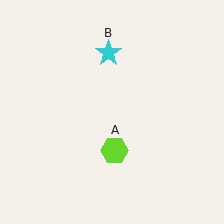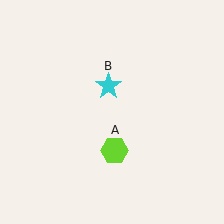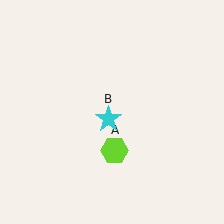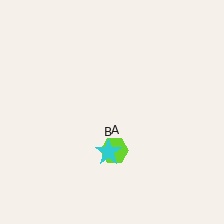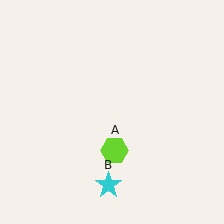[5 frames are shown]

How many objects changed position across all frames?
1 object changed position: cyan star (object B).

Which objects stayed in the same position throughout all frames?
Lime hexagon (object A) remained stationary.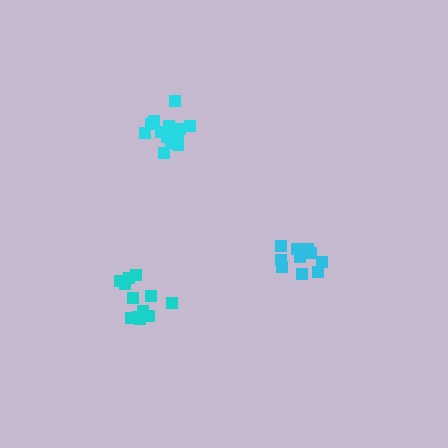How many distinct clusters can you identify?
There are 3 distinct clusters.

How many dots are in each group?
Group 1: 12 dots, Group 2: 11 dots, Group 3: 13 dots (36 total).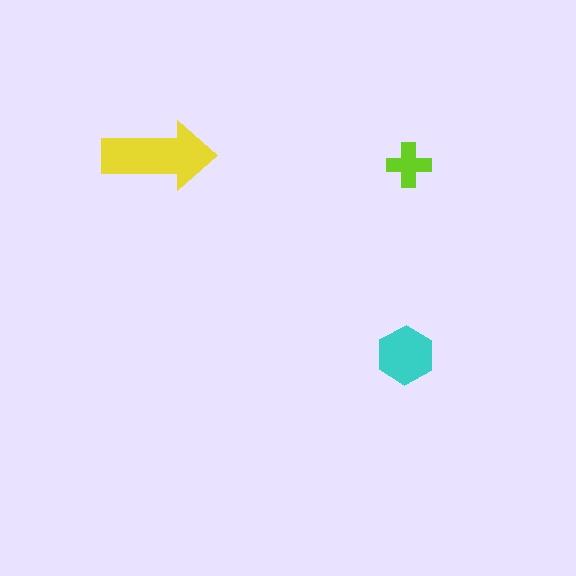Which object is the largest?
The yellow arrow.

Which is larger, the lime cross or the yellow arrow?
The yellow arrow.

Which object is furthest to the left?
The yellow arrow is leftmost.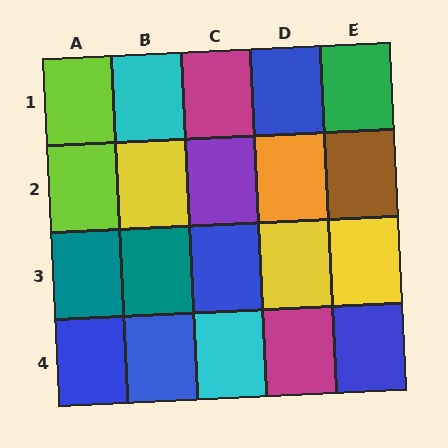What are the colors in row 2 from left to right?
Lime, yellow, purple, orange, brown.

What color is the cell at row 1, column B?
Cyan.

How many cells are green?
1 cell is green.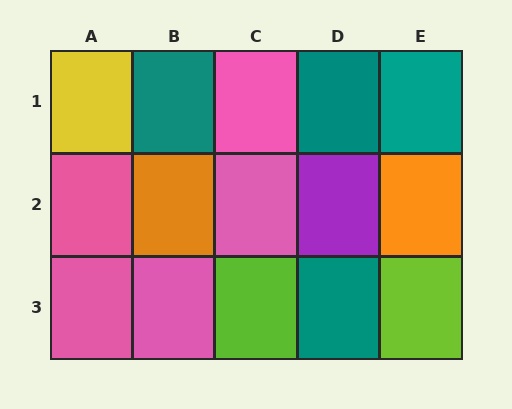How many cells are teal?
4 cells are teal.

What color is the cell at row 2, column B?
Orange.